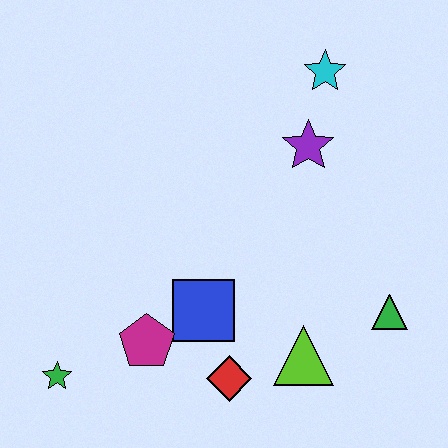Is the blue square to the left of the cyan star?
Yes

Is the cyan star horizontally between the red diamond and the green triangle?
Yes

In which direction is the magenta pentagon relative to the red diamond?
The magenta pentagon is to the left of the red diamond.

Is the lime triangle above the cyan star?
No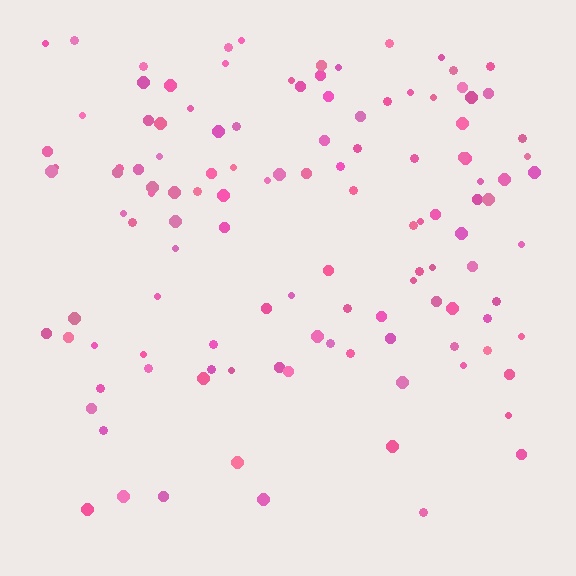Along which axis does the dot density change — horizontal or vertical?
Vertical.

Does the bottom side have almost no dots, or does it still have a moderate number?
Still a moderate number, just noticeably fewer than the top.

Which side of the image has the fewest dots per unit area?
The bottom.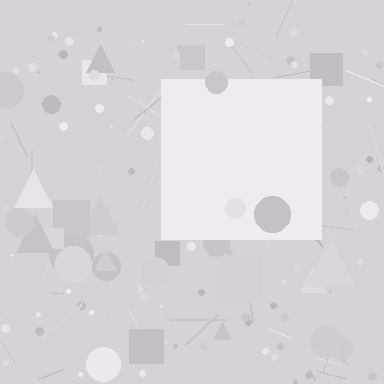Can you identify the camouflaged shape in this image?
The camouflaged shape is a square.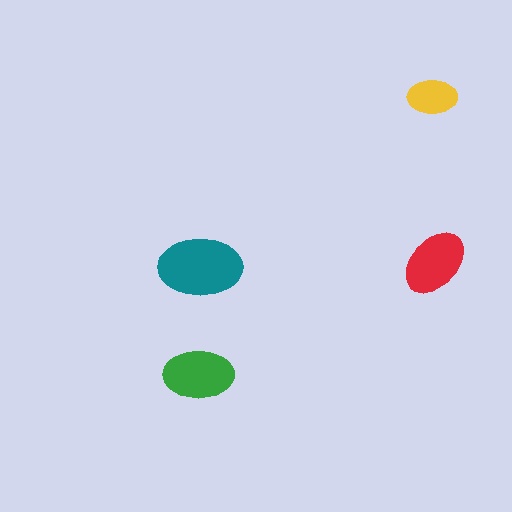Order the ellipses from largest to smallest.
the teal one, the green one, the red one, the yellow one.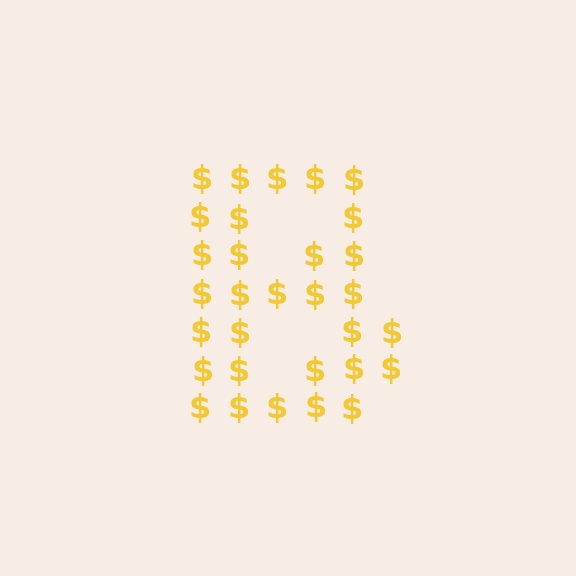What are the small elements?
The small elements are dollar signs.